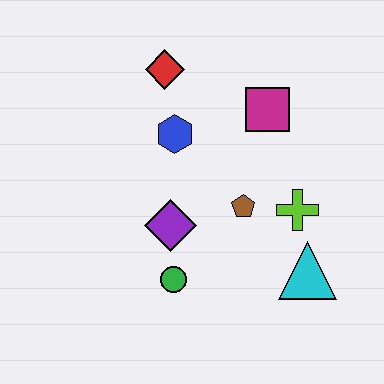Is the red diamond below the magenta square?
No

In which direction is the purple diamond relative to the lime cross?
The purple diamond is to the left of the lime cross.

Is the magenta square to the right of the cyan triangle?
No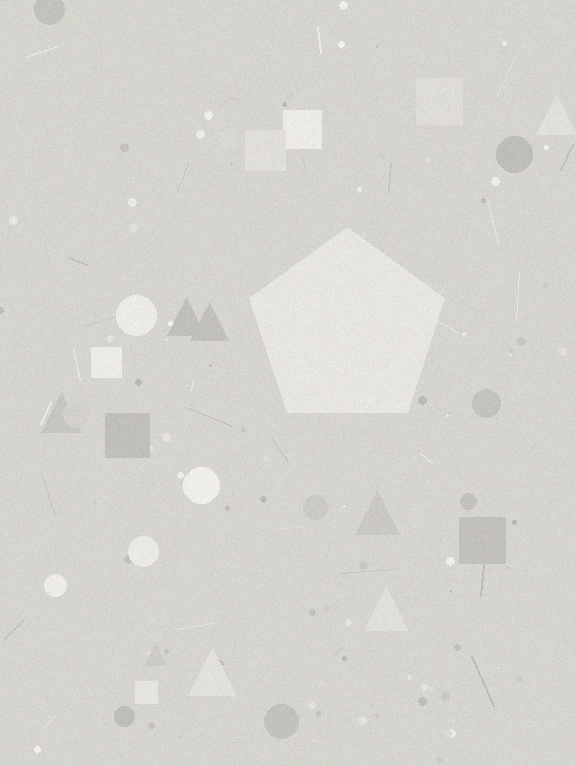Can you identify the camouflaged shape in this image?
The camouflaged shape is a pentagon.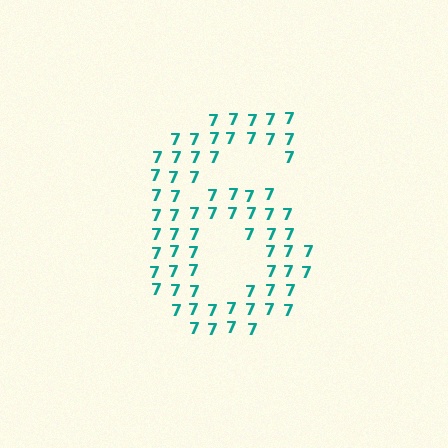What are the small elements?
The small elements are digit 7's.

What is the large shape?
The large shape is the digit 6.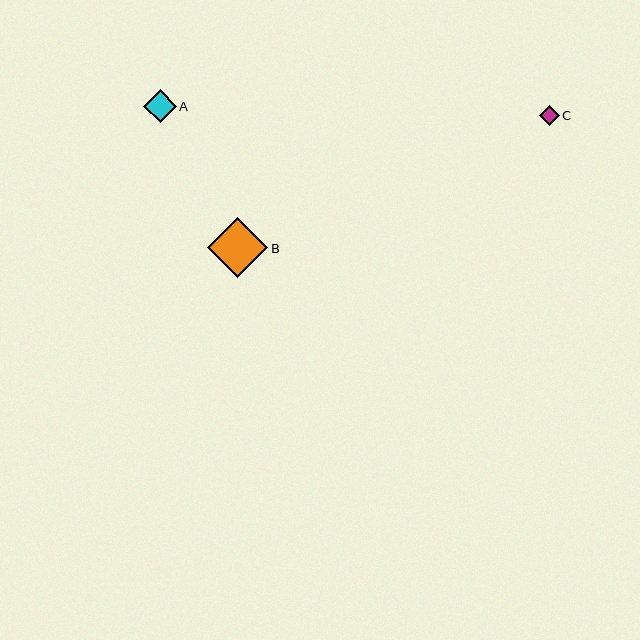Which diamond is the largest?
Diamond B is the largest with a size of approximately 60 pixels.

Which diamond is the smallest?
Diamond C is the smallest with a size of approximately 20 pixels.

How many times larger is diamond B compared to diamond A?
Diamond B is approximately 1.8 times the size of diamond A.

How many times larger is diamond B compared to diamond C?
Diamond B is approximately 3.0 times the size of diamond C.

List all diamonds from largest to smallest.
From largest to smallest: B, A, C.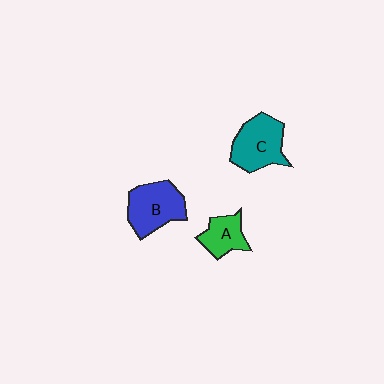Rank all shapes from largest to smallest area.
From largest to smallest: B (blue), C (teal), A (green).